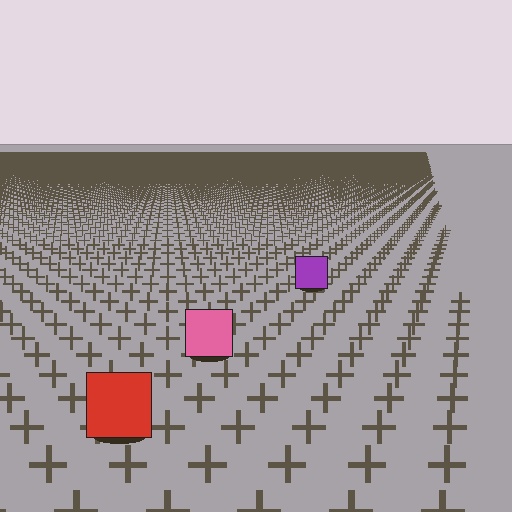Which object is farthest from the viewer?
The purple square is farthest from the viewer. It appears smaller and the ground texture around it is denser.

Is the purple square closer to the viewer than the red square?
No. The red square is closer — you can tell from the texture gradient: the ground texture is coarser near it.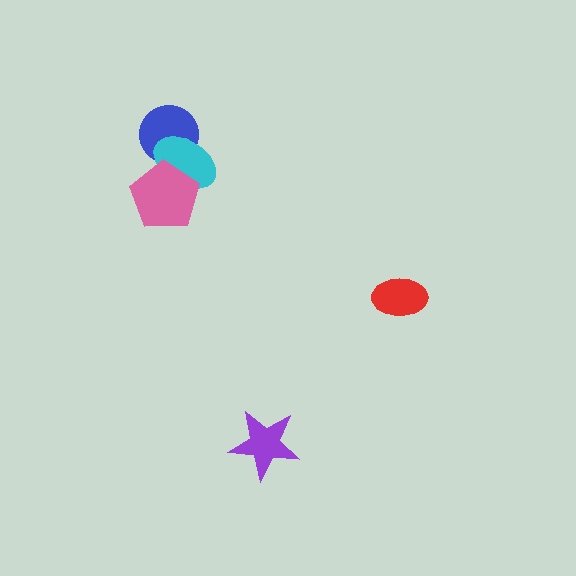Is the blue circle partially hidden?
Yes, it is partially covered by another shape.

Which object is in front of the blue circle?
The cyan ellipse is in front of the blue circle.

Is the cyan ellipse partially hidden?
Yes, it is partially covered by another shape.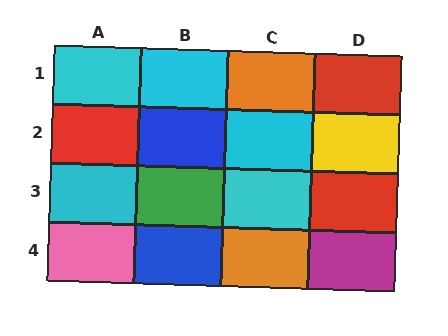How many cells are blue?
2 cells are blue.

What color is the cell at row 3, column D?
Red.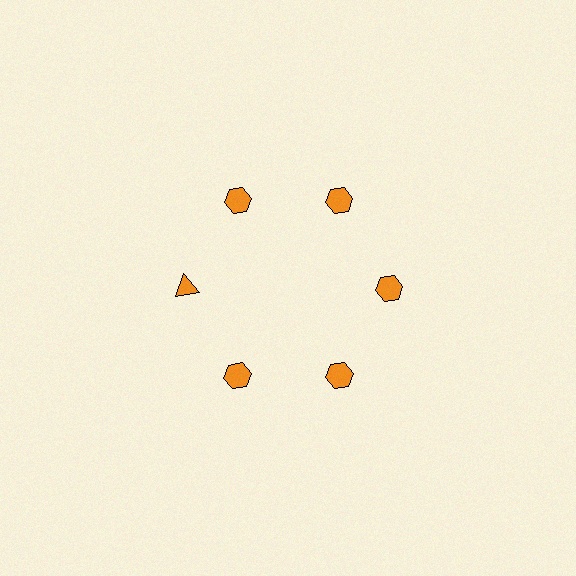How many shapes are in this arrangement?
There are 6 shapes arranged in a ring pattern.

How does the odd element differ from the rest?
It has a different shape: triangle instead of hexagon.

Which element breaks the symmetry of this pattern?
The orange triangle at roughly the 9 o'clock position breaks the symmetry. All other shapes are orange hexagons.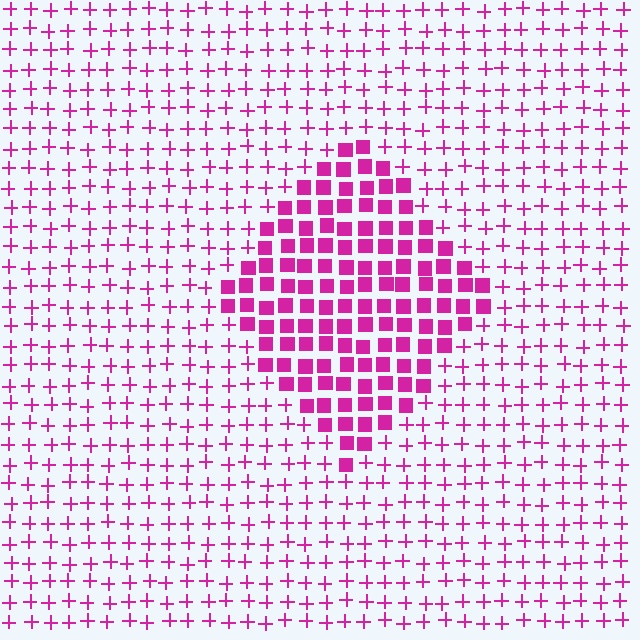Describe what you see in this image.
The image is filled with small magenta elements arranged in a uniform grid. A diamond-shaped region contains squares, while the surrounding area contains plus signs. The boundary is defined purely by the change in element shape.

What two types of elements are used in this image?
The image uses squares inside the diamond region and plus signs outside it.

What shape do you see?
I see a diamond.